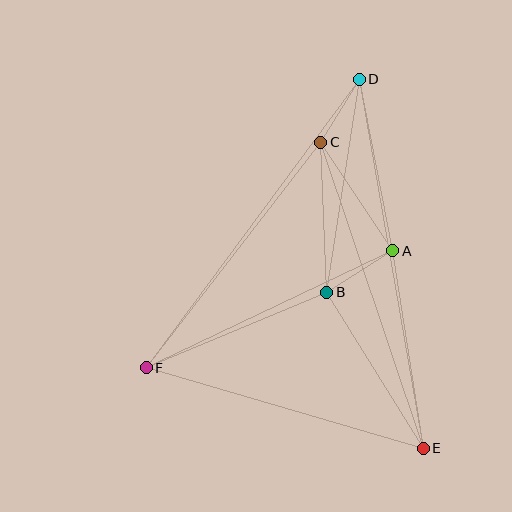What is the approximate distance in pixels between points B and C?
The distance between B and C is approximately 150 pixels.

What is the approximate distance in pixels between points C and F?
The distance between C and F is approximately 285 pixels.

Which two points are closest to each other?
Points C and D are closest to each other.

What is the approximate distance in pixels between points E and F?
The distance between E and F is approximately 288 pixels.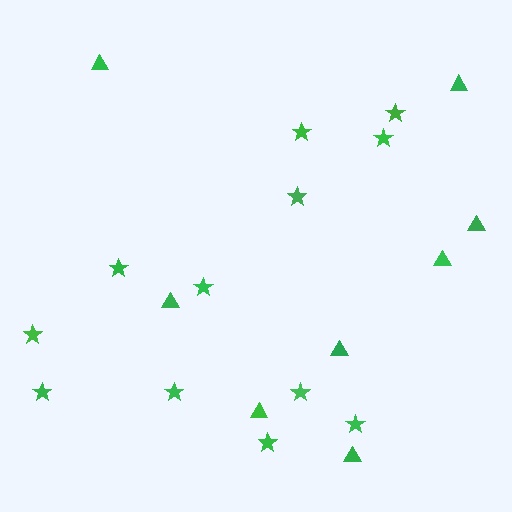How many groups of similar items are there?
There are 2 groups: one group of stars (12) and one group of triangles (8).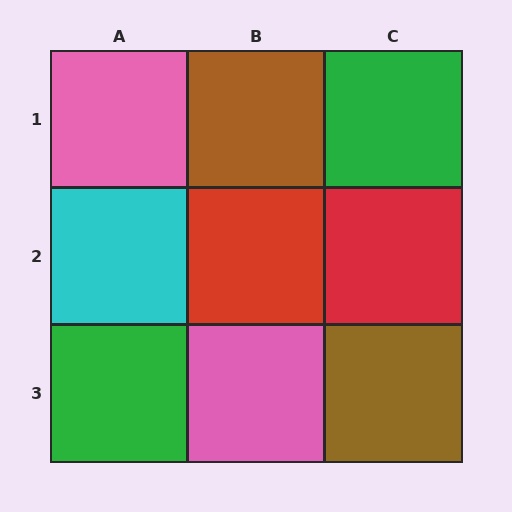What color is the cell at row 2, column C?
Red.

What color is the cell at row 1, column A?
Pink.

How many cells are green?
2 cells are green.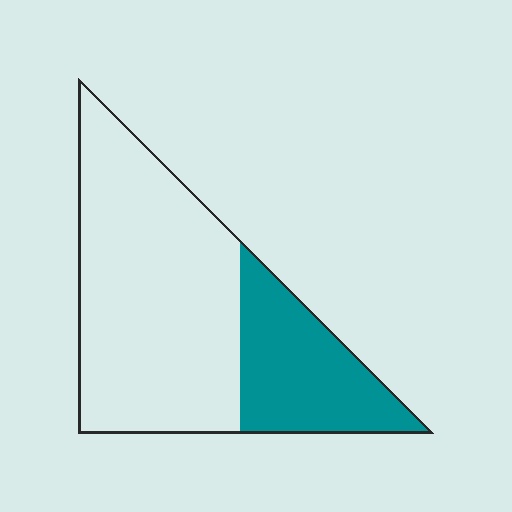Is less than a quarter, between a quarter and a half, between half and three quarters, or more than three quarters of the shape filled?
Between a quarter and a half.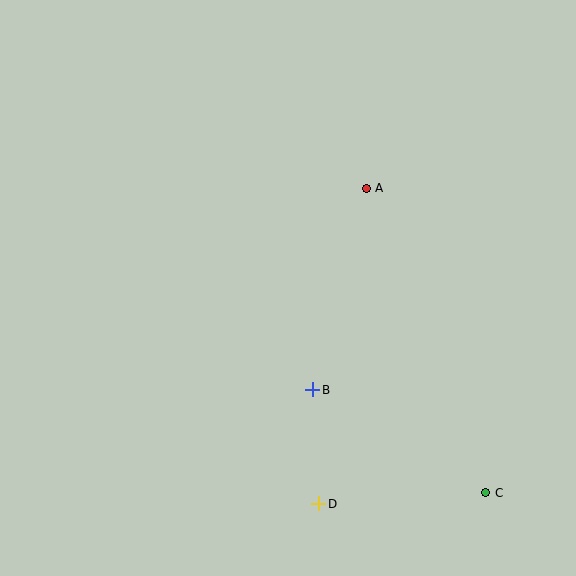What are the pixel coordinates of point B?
Point B is at (312, 390).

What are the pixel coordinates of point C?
Point C is at (486, 493).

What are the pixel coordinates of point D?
Point D is at (319, 504).